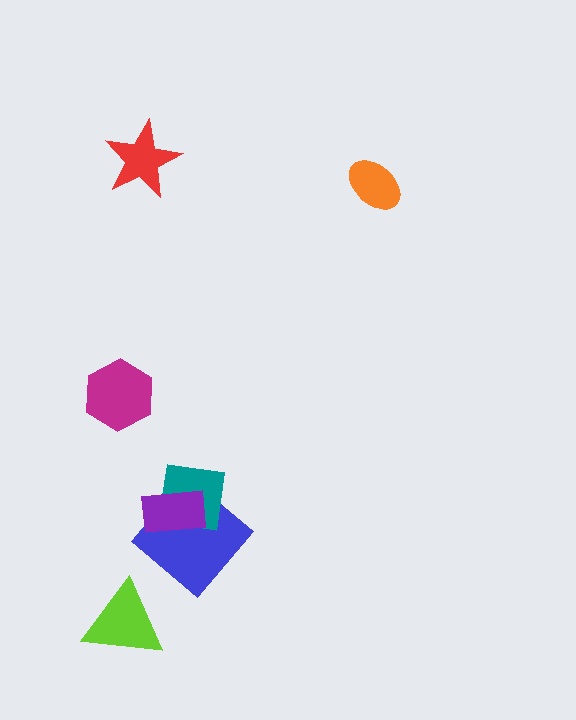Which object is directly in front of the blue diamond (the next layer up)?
The teal square is directly in front of the blue diamond.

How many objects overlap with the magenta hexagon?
0 objects overlap with the magenta hexagon.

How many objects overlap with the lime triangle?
0 objects overlap with the lime triangle.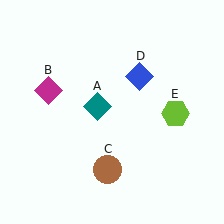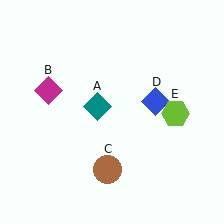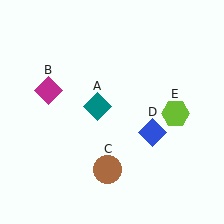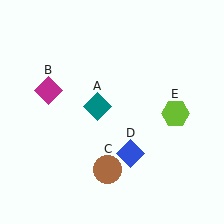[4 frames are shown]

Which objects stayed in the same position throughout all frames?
Teal diamond (object A) and magenta diamond (object B) and brown circle (object C) and lime hexagon (object E) remained stationary.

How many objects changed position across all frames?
1 object changed position: blue diamond (object D).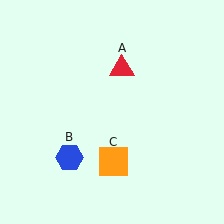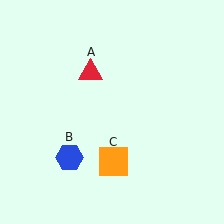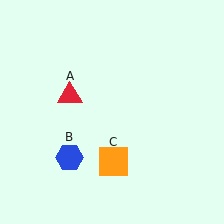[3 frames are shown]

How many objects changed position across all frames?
1 object changed position: red triangle (object A).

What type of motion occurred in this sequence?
The red triangle (object A) rotated counterclockwise around the center of the scene.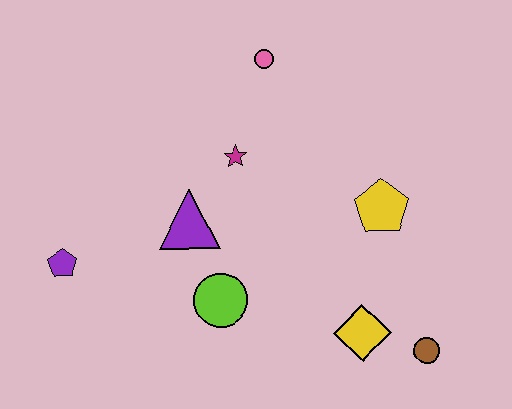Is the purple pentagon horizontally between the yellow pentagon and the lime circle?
No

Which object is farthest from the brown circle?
The purple pentagon is farthest from the brown circle.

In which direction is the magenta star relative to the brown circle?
The magenta star is above the brown circle.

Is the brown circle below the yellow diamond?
Yes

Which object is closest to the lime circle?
The purple triangle is closest to the lime circle.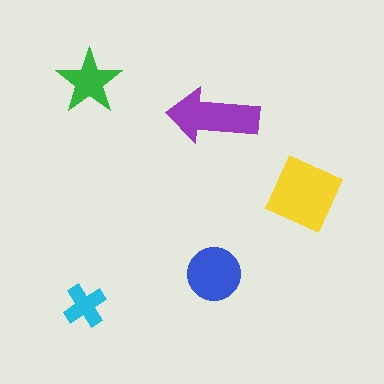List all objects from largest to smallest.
The yellow square, the purple arrow, the blue circle, the green star, the cyan cross.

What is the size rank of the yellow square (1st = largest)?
1st.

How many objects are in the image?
There are 5 objects in the image.